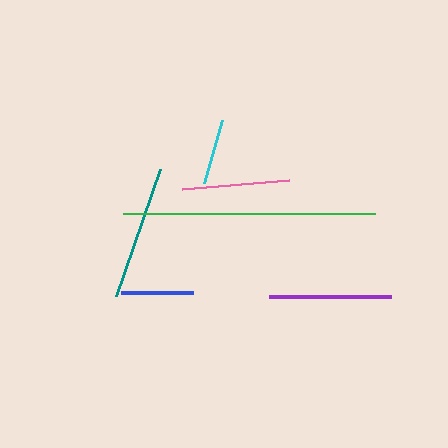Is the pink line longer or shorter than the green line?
The green line is longer than the pink line.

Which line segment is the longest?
The green line is the longest at approximately 252 pixels.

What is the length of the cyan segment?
The cyan segment is approximately 65 pixels long.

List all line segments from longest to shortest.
From longest to shortest: green, teal, purple, pink, blue, cyan.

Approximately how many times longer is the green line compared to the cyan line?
The green line is approximately 3.9 times the length of the cyan line.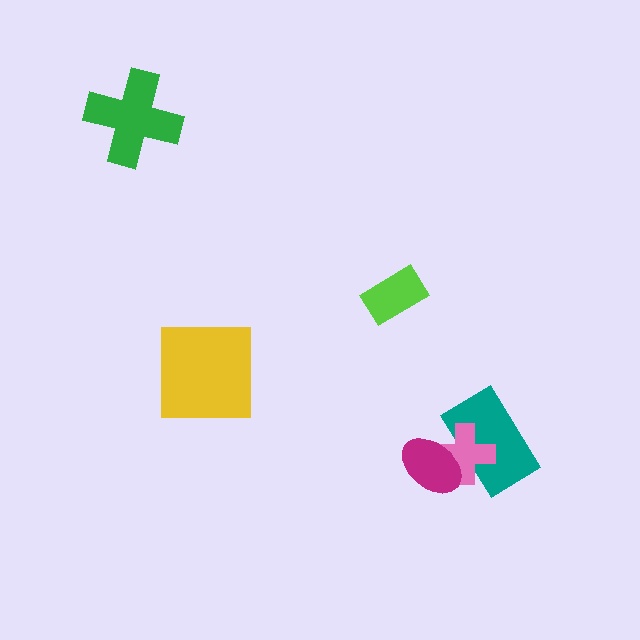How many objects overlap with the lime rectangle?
0 objects overlap with the lime rectangle.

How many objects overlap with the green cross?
0 objects overlap with the green cross.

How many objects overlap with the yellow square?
0 objects overlap with the yellow square.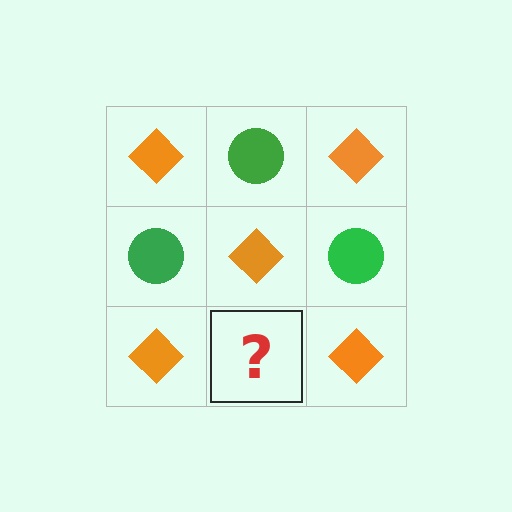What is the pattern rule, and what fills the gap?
The rule is that it alternates orange diamond and green circle in a checkerboard pattern. The gap should be filled with a green circle.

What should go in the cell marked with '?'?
The missing cell should contain a green circle.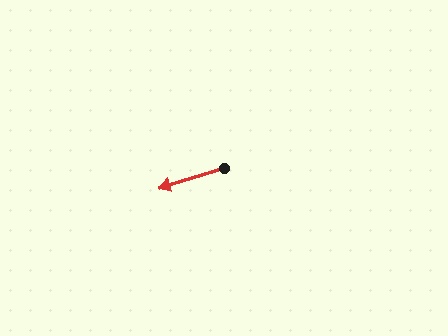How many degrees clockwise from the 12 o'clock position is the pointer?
Approximately 253 degrees.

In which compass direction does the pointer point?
West.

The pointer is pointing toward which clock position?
Roughly 8 o'clock.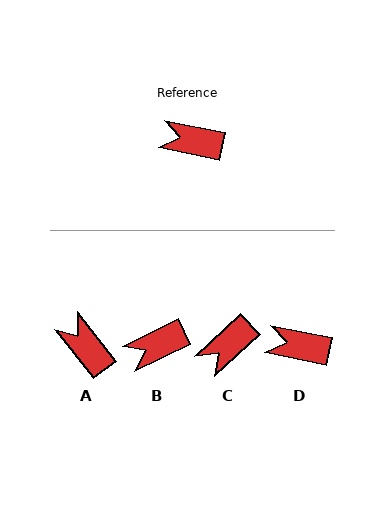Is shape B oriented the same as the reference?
No, it is off by about 37 degrees.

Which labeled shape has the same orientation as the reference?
D.